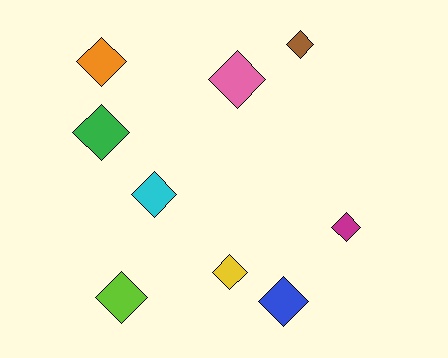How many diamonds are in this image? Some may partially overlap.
There are 9 diamonds.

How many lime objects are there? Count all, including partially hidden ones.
There is 1 lime object.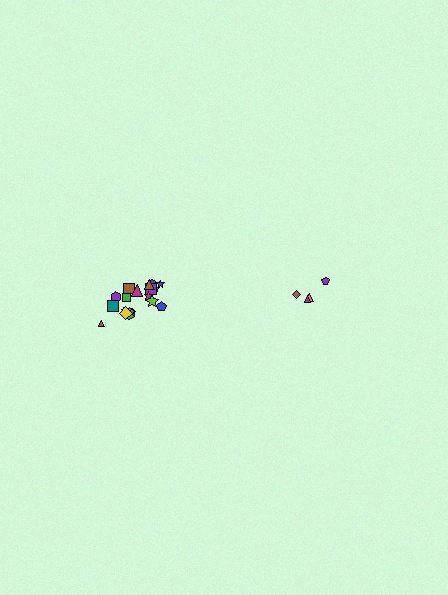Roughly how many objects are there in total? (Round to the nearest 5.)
Roughly 20 objects in total.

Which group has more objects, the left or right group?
The left group.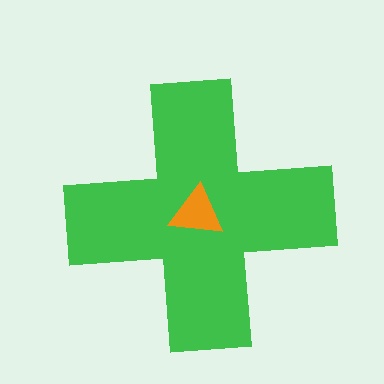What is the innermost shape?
The orange triangle.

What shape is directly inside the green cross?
The orange triangle.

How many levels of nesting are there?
2.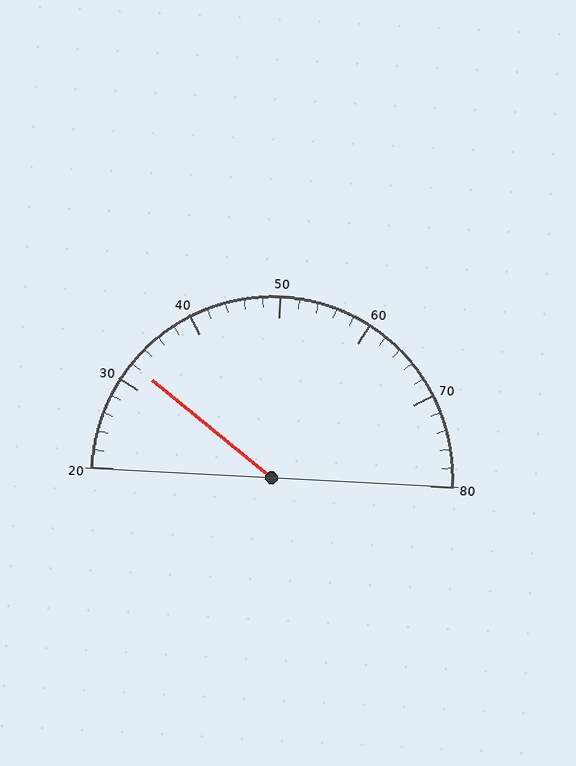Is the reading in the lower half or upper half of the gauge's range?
The reading is in the lower half of the range (20 to 80).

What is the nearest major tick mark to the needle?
The nearest major tick mark is 30.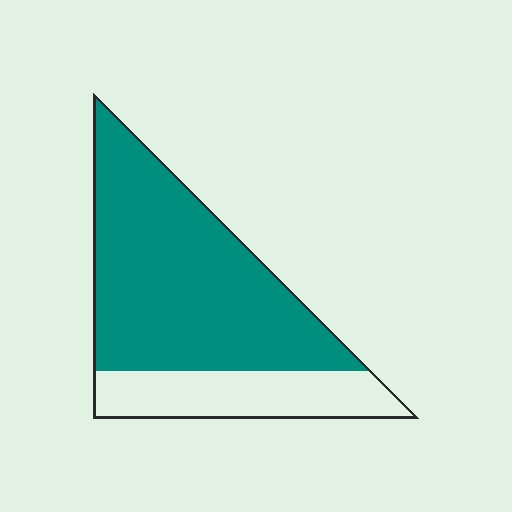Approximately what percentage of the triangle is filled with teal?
Approximately 75%.